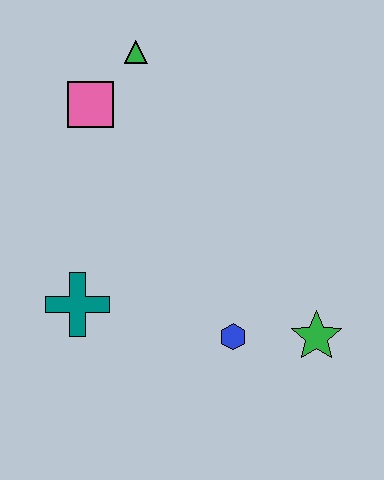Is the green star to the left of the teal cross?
No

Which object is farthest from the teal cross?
The green triangle is farthest from the teal cross.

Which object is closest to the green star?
The blue hexagon is closest to the green star.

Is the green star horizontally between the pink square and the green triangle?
No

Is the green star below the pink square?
Yes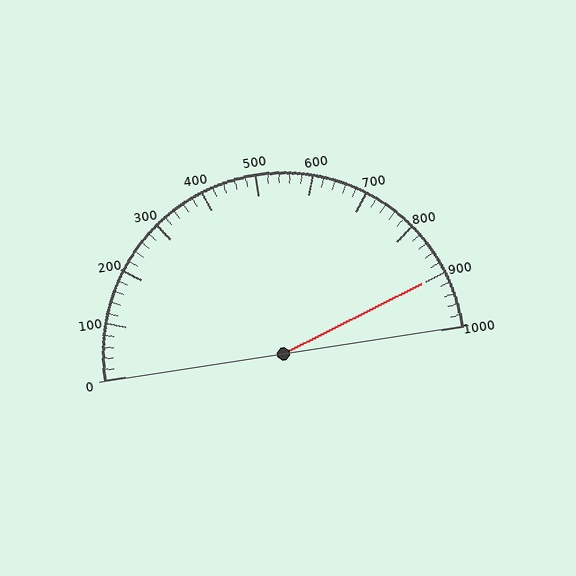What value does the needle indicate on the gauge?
The needle indicates approximately 900.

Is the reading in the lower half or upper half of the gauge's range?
The reading is in the upper half of the range (0 to 1000).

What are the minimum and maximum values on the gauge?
The gauge ranges from 0 to 1000.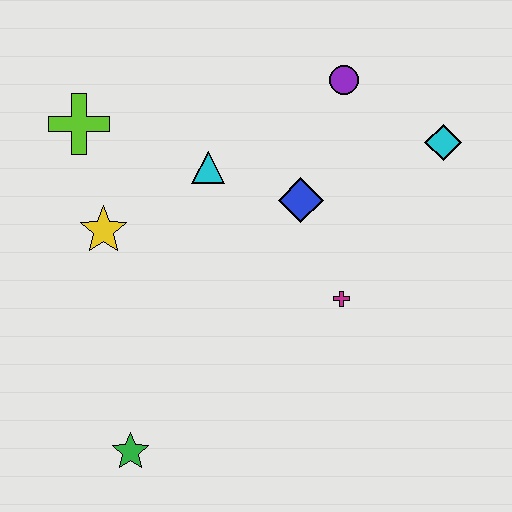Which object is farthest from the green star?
The cyan diamond is farthest from the green star.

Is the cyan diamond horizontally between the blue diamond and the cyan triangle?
No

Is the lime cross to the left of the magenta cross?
Yes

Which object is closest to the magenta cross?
The blue diamond is closest to the magenta cross.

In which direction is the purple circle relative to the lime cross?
The purple circle is to the right of the lime cross.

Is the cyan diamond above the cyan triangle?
Yes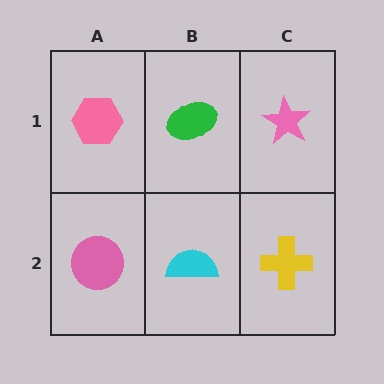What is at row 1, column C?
A pink star.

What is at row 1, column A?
A pink hexagon.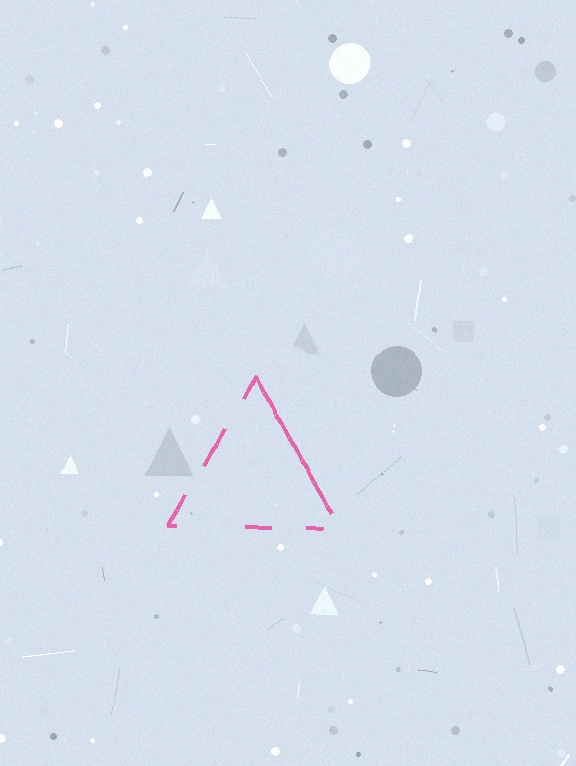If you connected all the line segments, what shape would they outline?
They would outline a triangle.